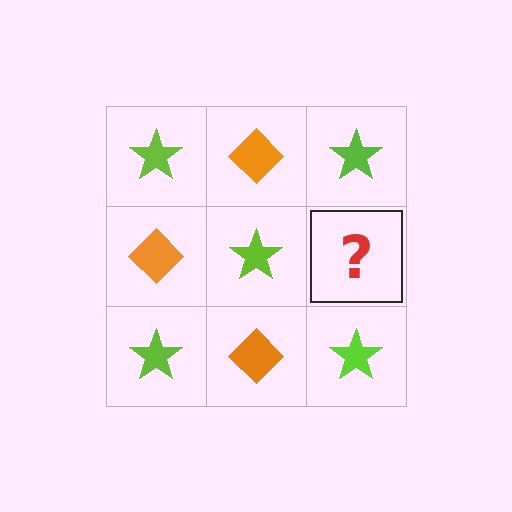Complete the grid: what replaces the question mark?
The question mark should be replaced with an orange diamond.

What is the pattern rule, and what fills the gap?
The rule is that it alternates lime star and orange diamond in a checkerboard pattern. The gap should be filled with an orange diamond.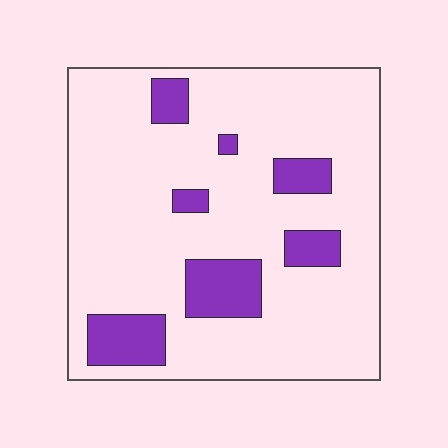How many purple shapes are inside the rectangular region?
7.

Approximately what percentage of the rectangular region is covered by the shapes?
Approximately 15%.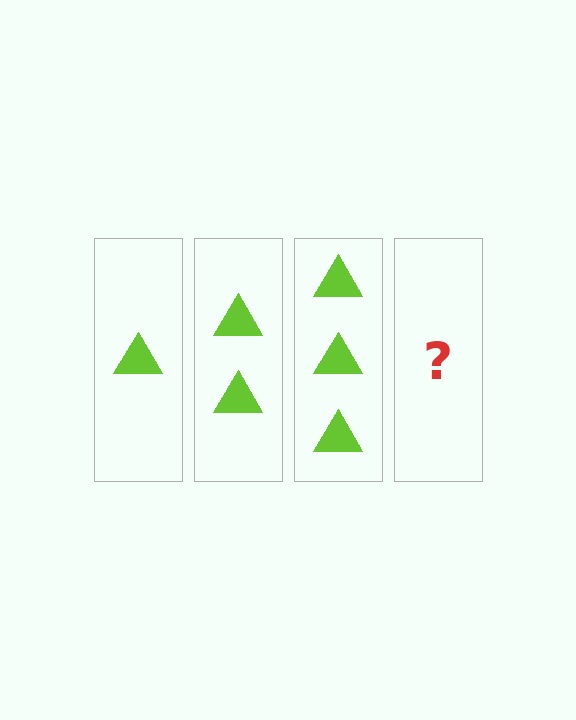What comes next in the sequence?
The next element should be 4 triangles.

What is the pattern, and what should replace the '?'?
The pattern is that each step adds one more triangle. The '?' should be 4 triangles.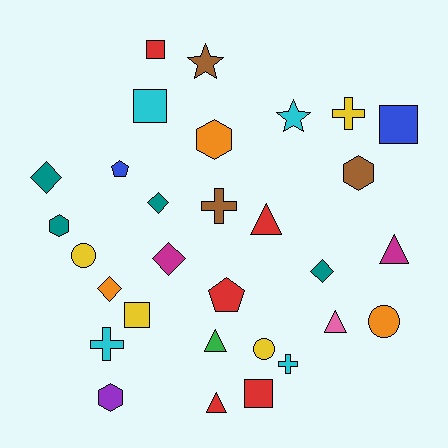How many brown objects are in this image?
There are 3 brown objects.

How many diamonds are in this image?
There are 5 diamonds.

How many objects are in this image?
There are 30 objects.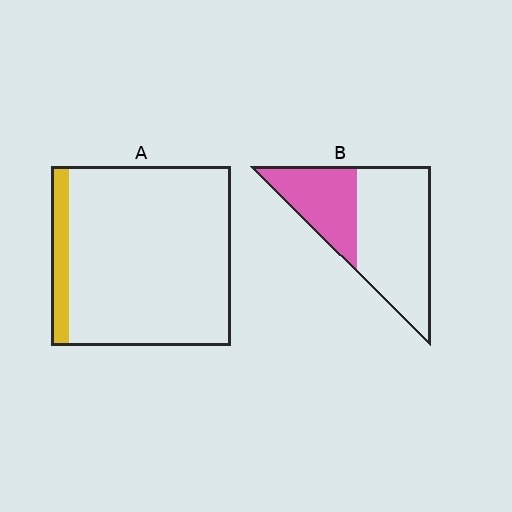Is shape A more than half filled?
No.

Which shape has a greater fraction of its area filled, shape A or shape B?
Shape B.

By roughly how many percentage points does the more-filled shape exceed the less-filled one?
By roughly 25 percentage points (B over A).